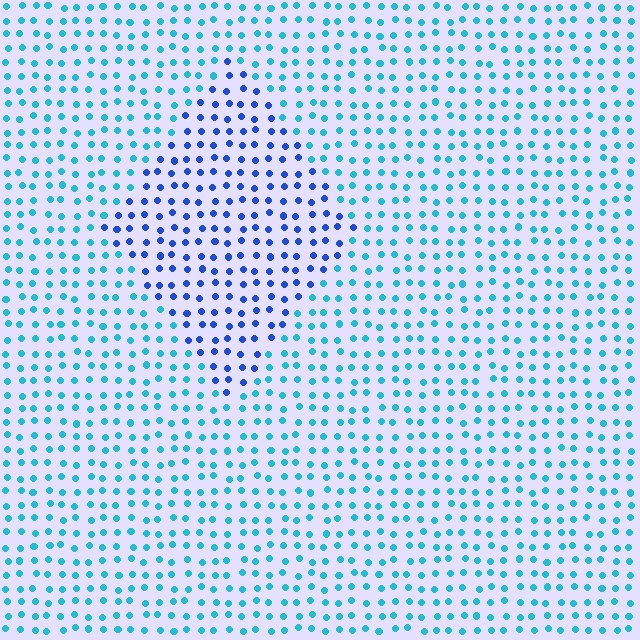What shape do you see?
I see a diamond.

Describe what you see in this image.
The image is filled with small cyan elements in a uniform arrangement. A diamond-shaped region is visible where the elements are tinted to a slightly different hue, forming a subtle color boundary.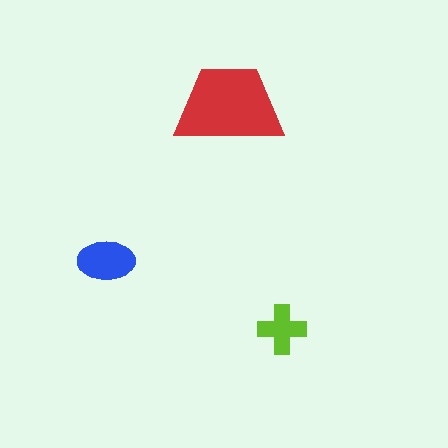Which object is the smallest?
The lime cross.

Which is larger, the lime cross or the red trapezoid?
The red trapezoid.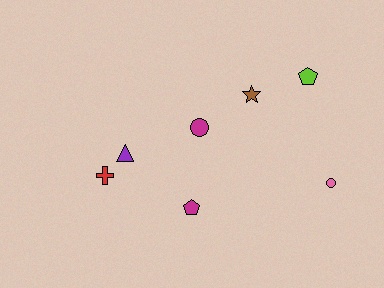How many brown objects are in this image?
There is 1 brown object.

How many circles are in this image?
There are 2 circles.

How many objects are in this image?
There are 7 objects.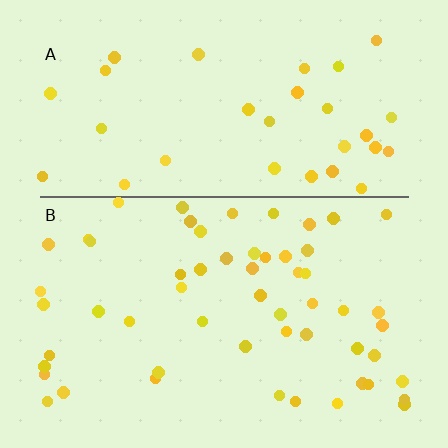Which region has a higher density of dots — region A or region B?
B (the bottom).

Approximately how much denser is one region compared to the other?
Approximately 1.6× — region B over region A.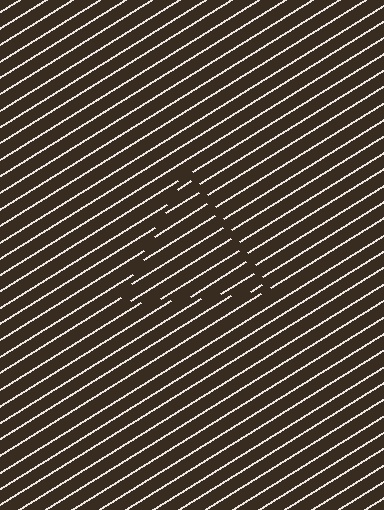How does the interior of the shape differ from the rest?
The interior of the shape contains the same grating, shifted by half a period — the contour is defined by the phase discontinuity where line-ends from the inner and outer gratings abut.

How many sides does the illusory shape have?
3 sides — the line-ends trace a triangle.